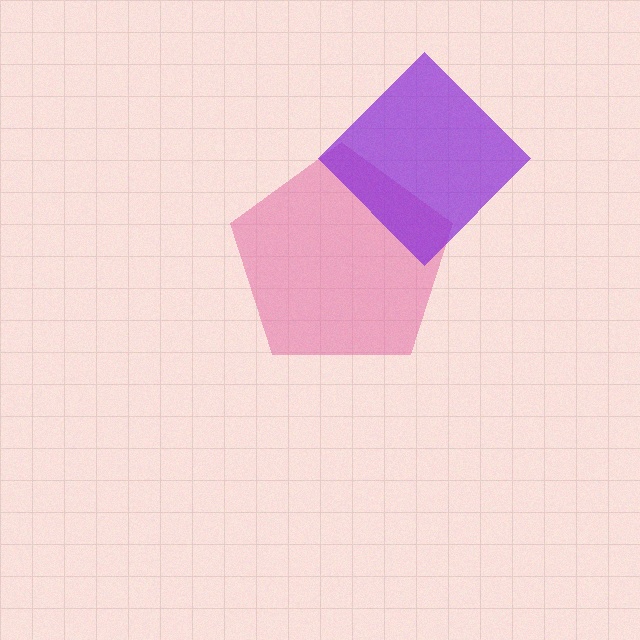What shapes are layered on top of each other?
The layered shapes are: a pink pentagon, a purple diamond.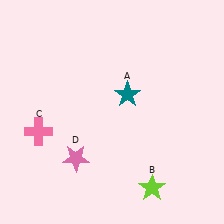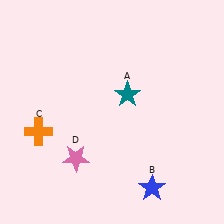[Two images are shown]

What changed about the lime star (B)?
In Image 1, B is lime. In Image 2, it changed to blue.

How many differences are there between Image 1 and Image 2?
There are 2 differences between the two images.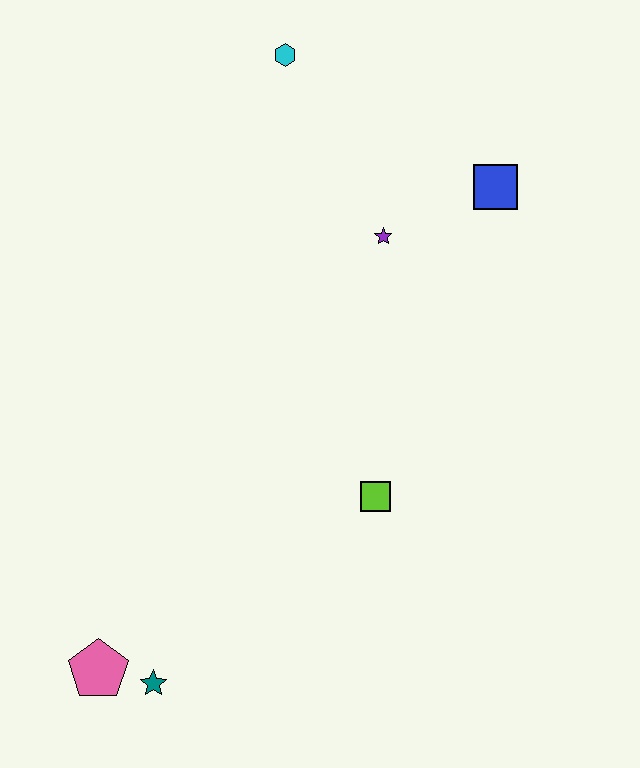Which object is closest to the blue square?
The purple star is closest to the blue square.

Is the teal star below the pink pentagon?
Yes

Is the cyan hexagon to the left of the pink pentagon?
No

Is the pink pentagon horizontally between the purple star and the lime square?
No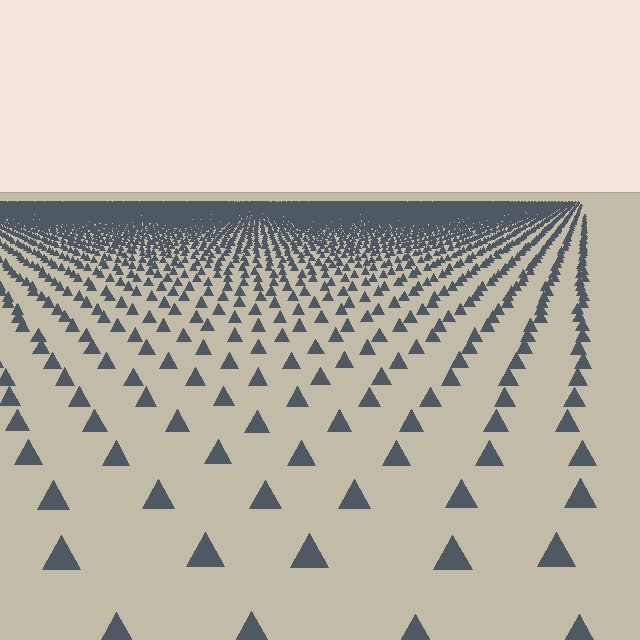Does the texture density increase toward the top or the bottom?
Density increases toward the top.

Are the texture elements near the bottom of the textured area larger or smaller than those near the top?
Larger. Near the bottom, elements are closer to the viewer and appear at a bigger on-screen size.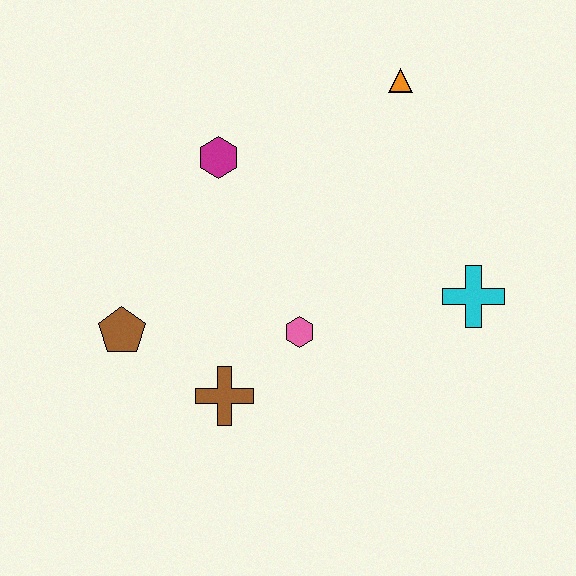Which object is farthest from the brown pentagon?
The orange triangle is farthest from the brown pentagon.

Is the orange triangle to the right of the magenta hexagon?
Yes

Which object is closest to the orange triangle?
The magenta hexagon is closest to the orange triangle.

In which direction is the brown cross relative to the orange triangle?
The brown cross is below the orange triangle.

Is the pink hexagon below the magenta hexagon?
Yes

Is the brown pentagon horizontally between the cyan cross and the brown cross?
No